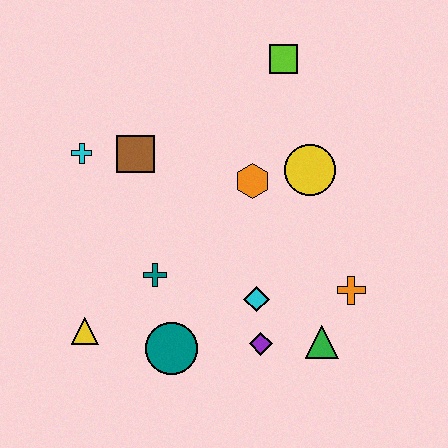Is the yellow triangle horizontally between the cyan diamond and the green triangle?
No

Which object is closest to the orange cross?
The green triangle is closest to the orange cross.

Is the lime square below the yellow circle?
No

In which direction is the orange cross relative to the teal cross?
The orange cross is to the right of the teal cross.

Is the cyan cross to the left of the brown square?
Yes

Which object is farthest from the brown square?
The green triangle is farthest from the brown square.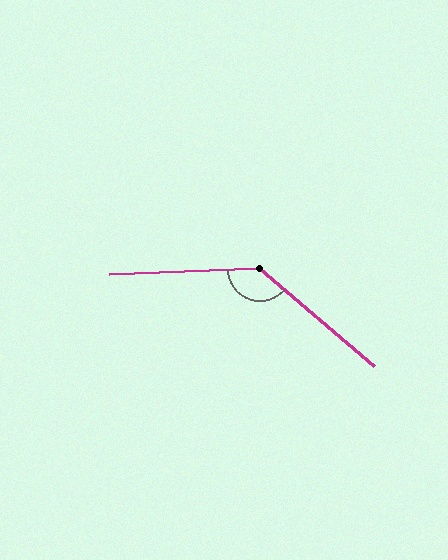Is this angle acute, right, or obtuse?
It is obtuse.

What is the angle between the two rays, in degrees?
Approximately 137 degrees.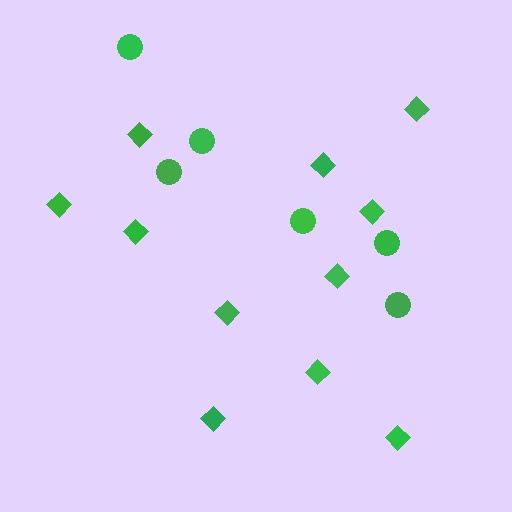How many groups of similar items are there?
There are 2 groups: one group of circles (6) and one group of diamonds (11).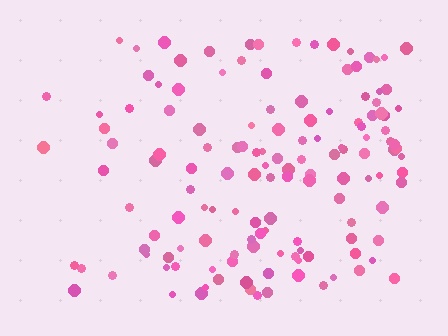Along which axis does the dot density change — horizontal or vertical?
Horizontal.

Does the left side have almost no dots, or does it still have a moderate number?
Still a moderate number, just noticeably fewer than the right.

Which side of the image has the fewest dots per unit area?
The left.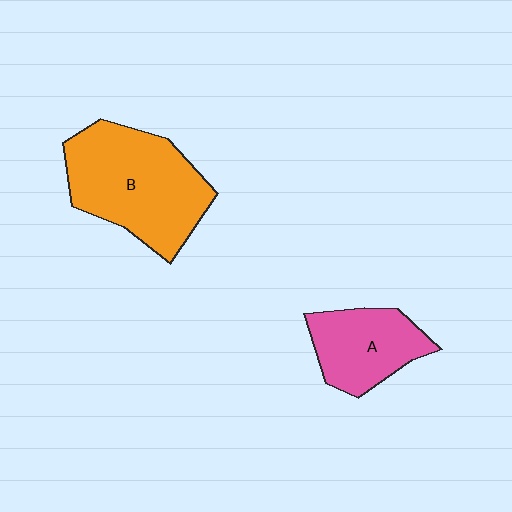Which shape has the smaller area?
Shape A (pink).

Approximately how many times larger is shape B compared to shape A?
Approximately 1.7 times.